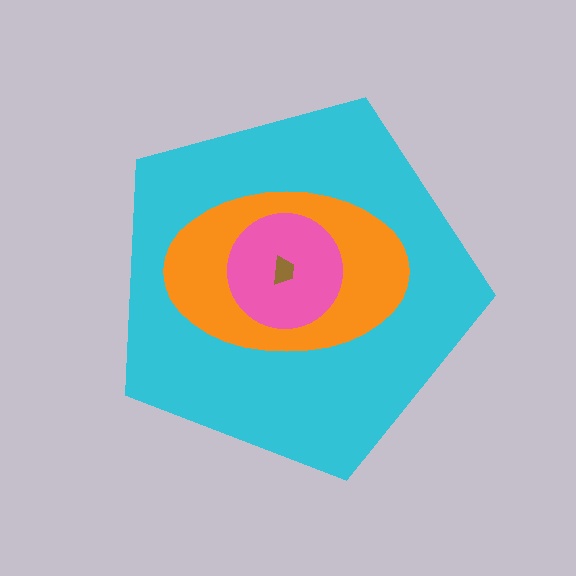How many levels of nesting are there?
4.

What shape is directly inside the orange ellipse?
The pink circle.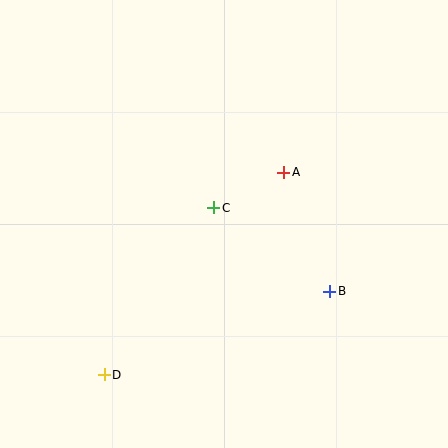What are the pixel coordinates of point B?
Point B is at (330, 291).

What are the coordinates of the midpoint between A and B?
The midpoint between A and B is at (307, 232).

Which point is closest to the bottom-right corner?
Point B is closest to the bottom-right corner.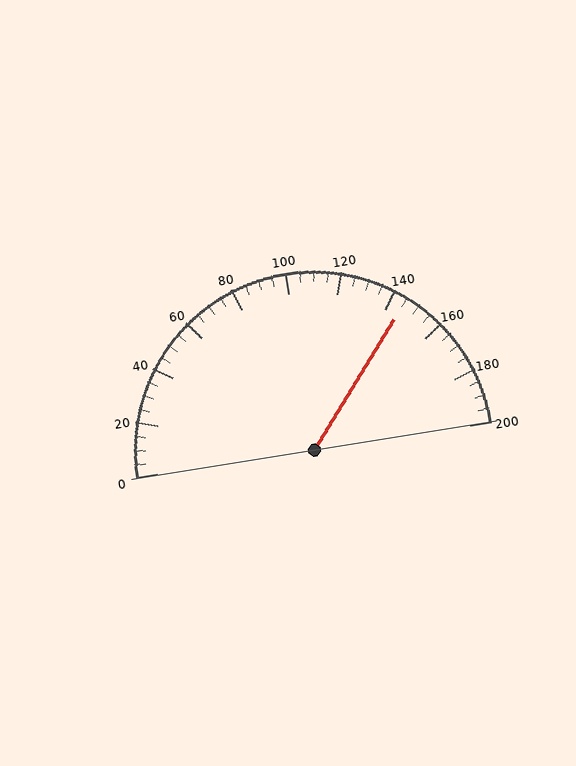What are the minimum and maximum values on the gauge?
The gauge ranges from 0 to 200.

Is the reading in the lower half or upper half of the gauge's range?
The reading is in the upper half of the range (0 to 200).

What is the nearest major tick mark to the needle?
The nearest major tick mark is 140.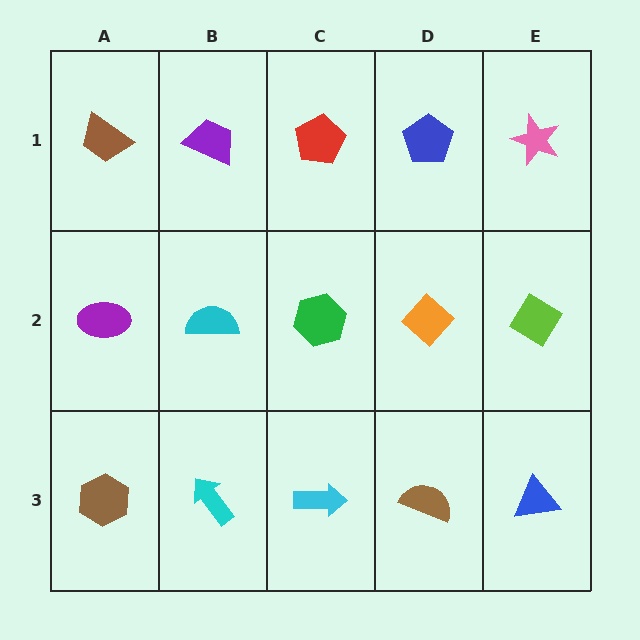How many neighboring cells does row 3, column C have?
3.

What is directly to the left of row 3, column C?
A cyan arrow.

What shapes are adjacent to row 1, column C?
A green hexagon (row 2, column C), a purple trapezoid (row 1, column B), a blue pentagon (row 1, column D).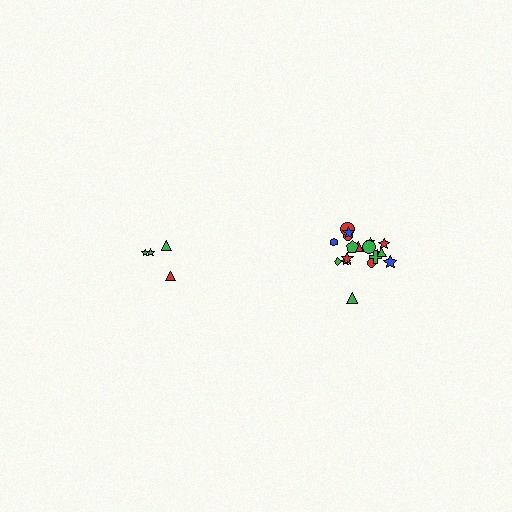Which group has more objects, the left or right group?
The right group.